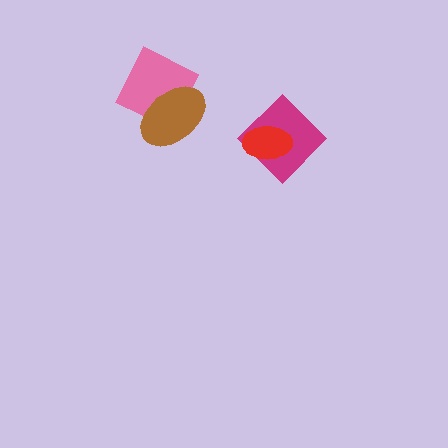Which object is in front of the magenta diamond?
The red ellipse is in front of the magenta diamond.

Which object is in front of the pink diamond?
The brown ellipse is in front of the pink diamond.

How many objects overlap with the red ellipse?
1 object overlaps with the red ellipse.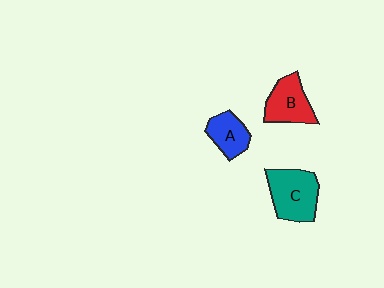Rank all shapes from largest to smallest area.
From largest to smallest: C (teal), B (red), A (blue).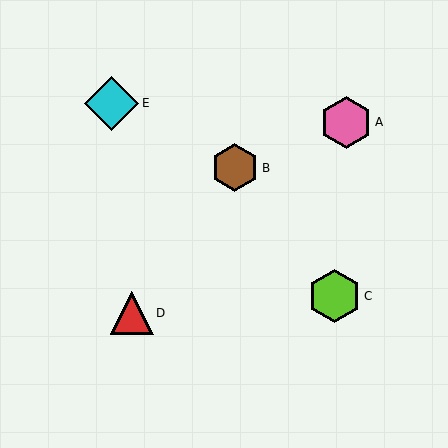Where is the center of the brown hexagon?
The center of the brown hexagon is at (235, 168).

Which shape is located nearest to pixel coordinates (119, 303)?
The red triangle (labeled D) at (132, 313) is nearest to that location.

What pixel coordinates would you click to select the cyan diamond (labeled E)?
Click at (112, 103) to select the cyan diamond E.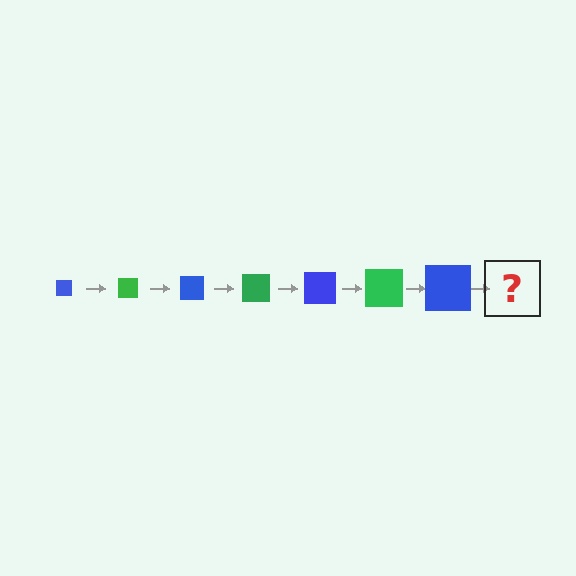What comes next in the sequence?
The next element should be a green square, larger than the previous one.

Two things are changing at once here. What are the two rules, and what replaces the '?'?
The two rules are that the square grows larger each step and the color cycles through blue and green. The '?' should be a green square, larger than the previous one.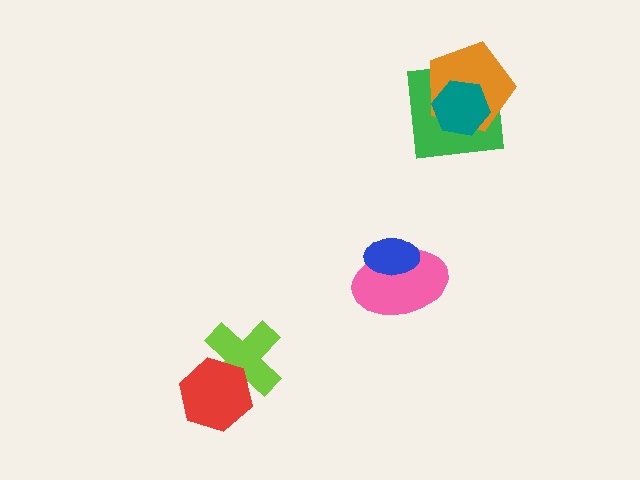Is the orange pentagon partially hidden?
Yes, it is partially covered by another shape.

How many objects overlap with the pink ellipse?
1 object overlaps with the pink ellipse.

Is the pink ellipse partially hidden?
Yes, it is partially covered by another shape.